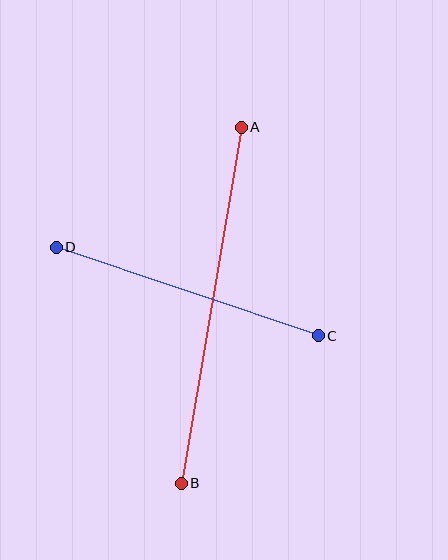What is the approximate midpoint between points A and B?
The midpoint is at approximately (211, 305) pixels.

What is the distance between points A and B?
The distance is approximately 361 pixels.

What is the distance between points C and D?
The distance is approximately 276 pixels.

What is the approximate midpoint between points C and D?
The midpoint is at approximately (187, 291) pixels.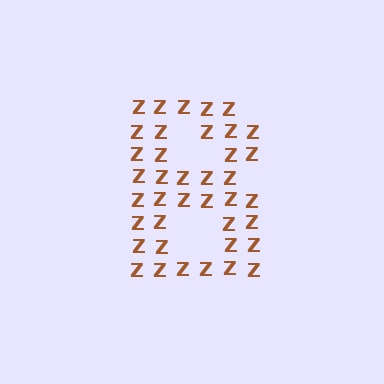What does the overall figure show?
The overall figure shows the letter B.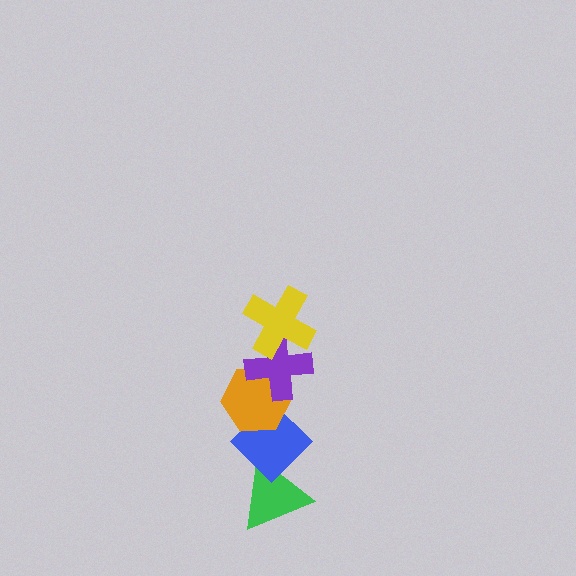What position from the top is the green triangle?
The green triangle is 5th from the top.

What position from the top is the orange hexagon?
The orange hexagon is 3rd from the top.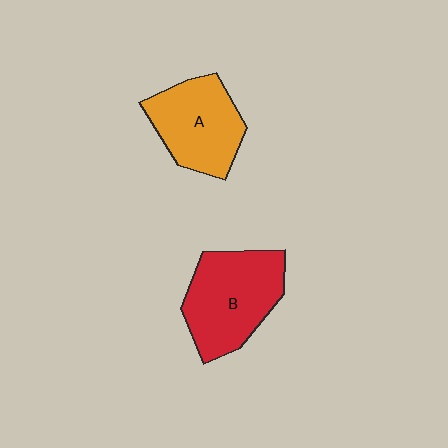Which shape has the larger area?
Shape B (red).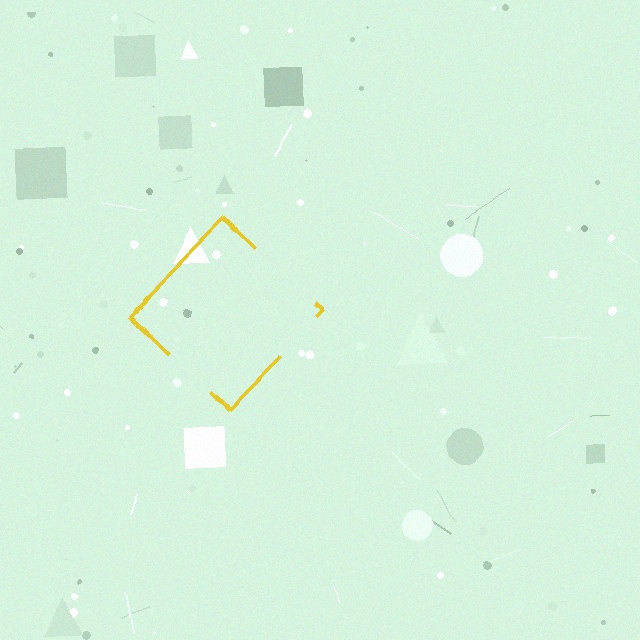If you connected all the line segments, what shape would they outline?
They would outline a diamond.